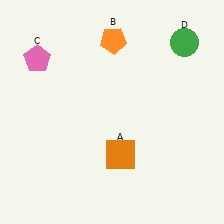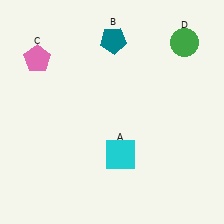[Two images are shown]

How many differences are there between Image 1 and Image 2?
There are 2 differences between the two images.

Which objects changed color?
A changed from orange to cyan. B changed from orange to teal.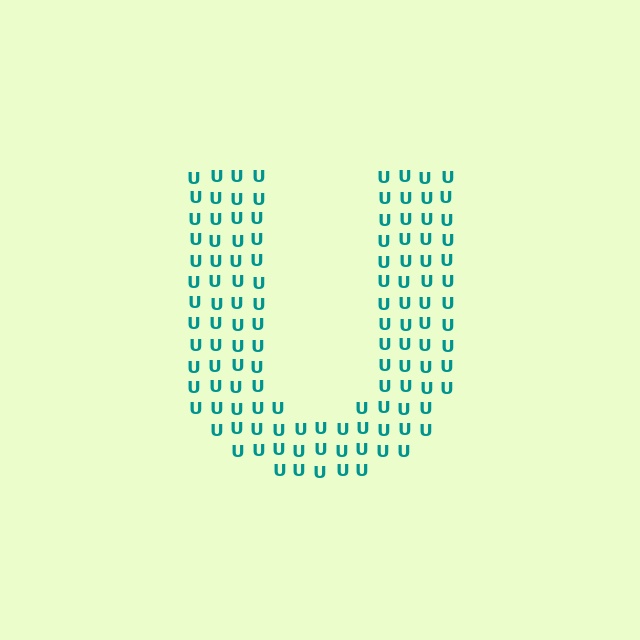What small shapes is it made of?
It is made of small letter U's.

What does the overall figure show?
The overall figure shows the letter U.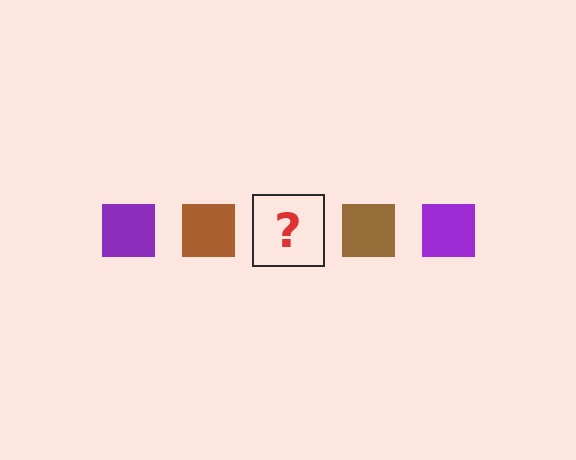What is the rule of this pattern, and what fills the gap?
The rule is that the pattern cycles through purple, brown squares. The gap should be filled with a purple square.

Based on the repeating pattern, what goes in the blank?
The blank should be a purple square.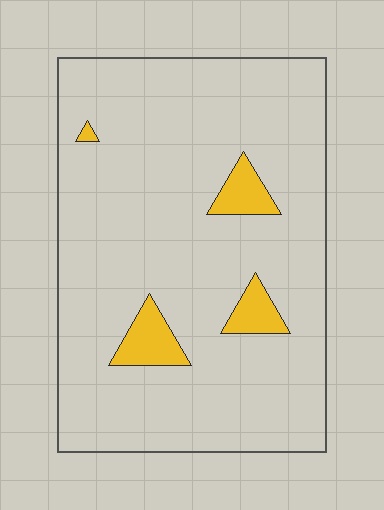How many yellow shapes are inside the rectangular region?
4.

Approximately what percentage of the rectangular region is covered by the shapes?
Approximately 10%.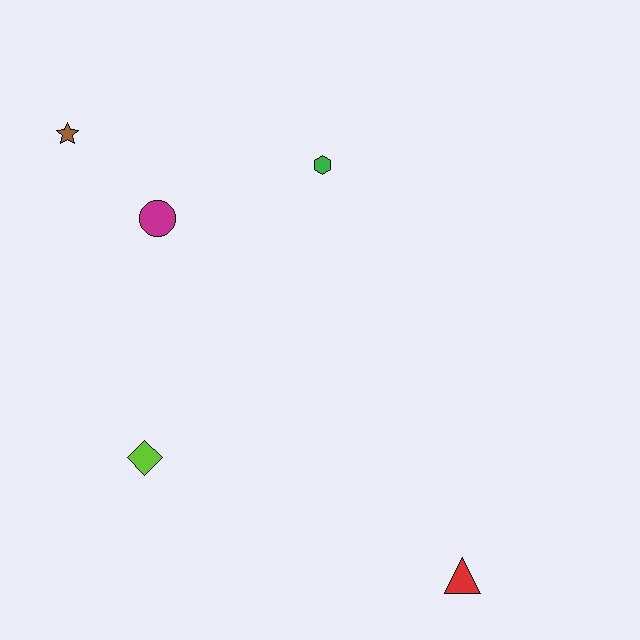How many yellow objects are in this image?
There are no yellow objects.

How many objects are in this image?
There are 5 objects.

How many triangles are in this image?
There is 1 triangle.